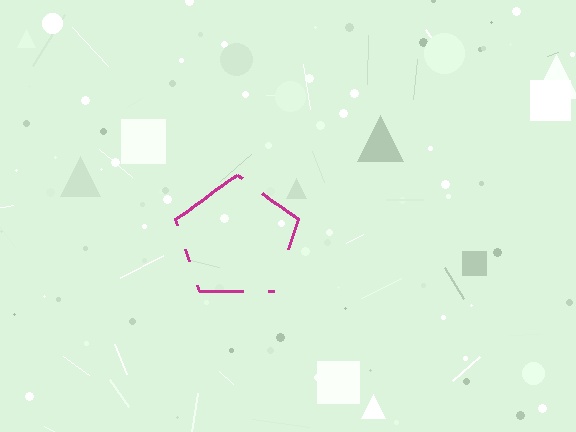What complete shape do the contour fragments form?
The contour fragments form a pentagon.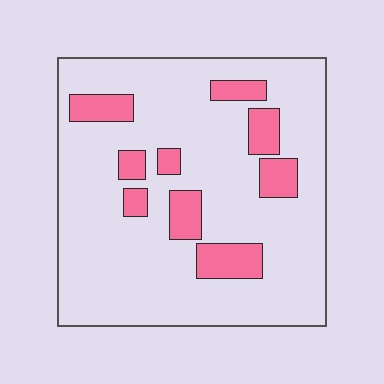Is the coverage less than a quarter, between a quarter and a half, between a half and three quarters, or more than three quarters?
Less than a quarter.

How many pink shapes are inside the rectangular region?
9.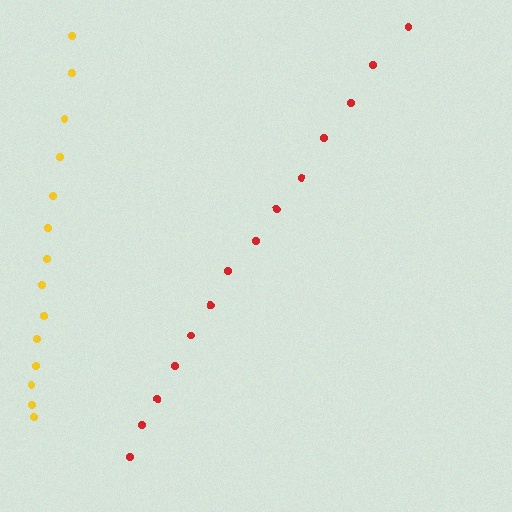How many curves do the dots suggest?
There are 2 distinct paths.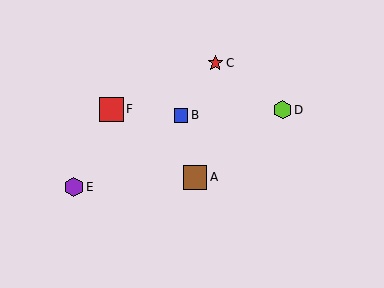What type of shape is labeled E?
Shape E is a purple hexagon.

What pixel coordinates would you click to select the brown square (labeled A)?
Click at (195, 177) to select the brown square A.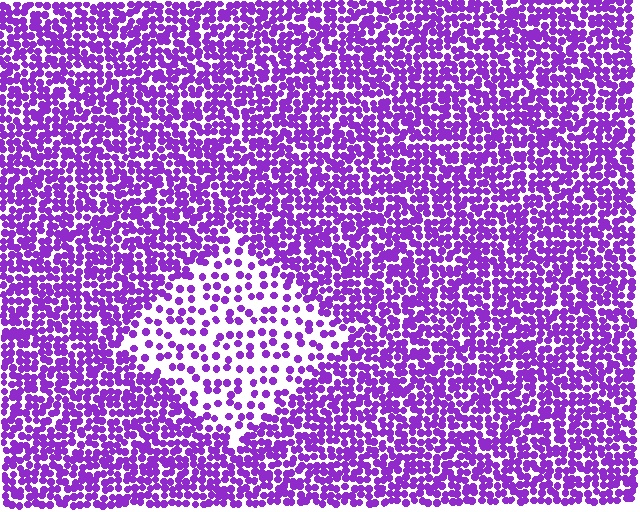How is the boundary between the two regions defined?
The boundary is defined by a change in element density (approximately 2.4x ratio). All elements are the same color, size, and shape.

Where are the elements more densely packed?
The elements are more densely packed outside the diamond boundary.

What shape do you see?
I see a diamond.